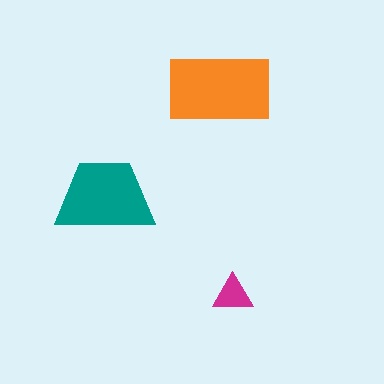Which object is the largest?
The orange rectangle.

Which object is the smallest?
The magenta triangle.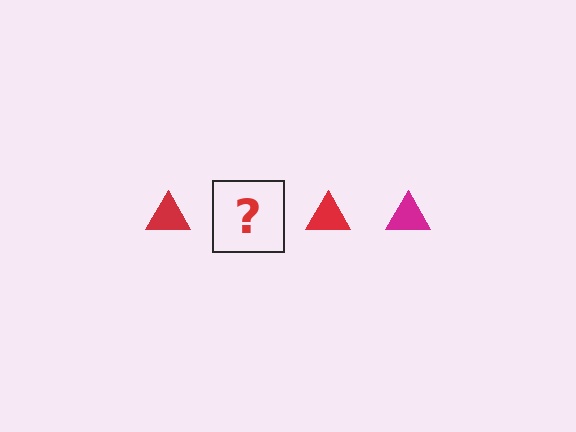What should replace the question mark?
The question mark should be replaced with a magenta triangle.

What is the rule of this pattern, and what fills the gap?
The rule is that the pattern cycles through red, magenta triangles. The gap should be filled with a magenta triangle.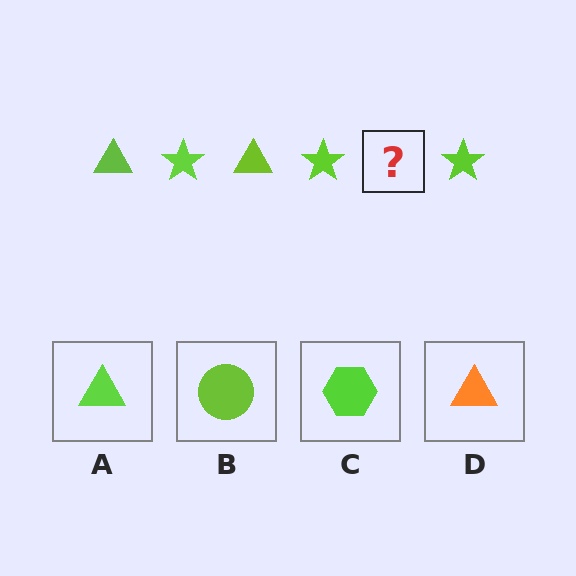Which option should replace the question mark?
Option A.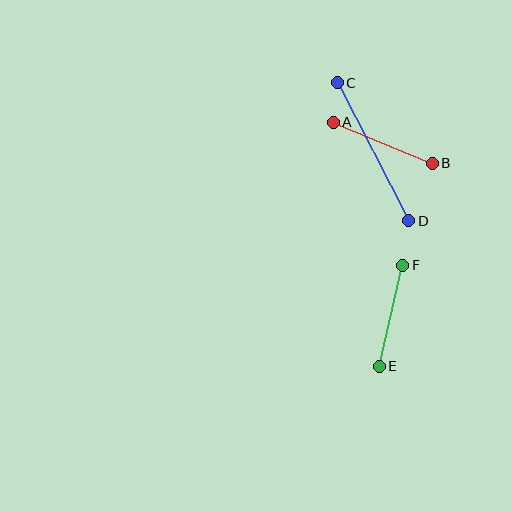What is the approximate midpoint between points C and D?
The midpoint is at approximately (373, 152) pixels.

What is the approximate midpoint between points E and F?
The midpoint is at approximately (391, 316) pixels.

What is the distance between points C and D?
The distance is approximately 155 pixels.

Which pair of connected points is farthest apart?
Points C and D are farthest apart.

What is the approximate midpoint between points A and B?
The midpoint is at approximately (383, 143) pixels.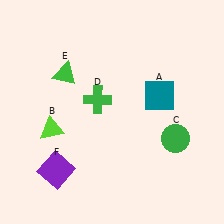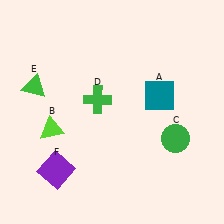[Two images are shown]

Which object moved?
The green triangle (E) moved left.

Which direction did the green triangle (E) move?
The green triangle (E) moved left.